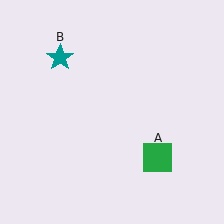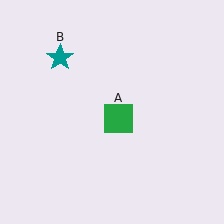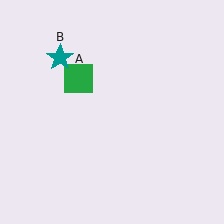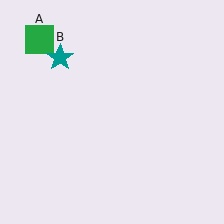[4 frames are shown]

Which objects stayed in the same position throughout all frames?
Teal star (object B) remained stationary.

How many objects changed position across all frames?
1 object changed position: green square (object A).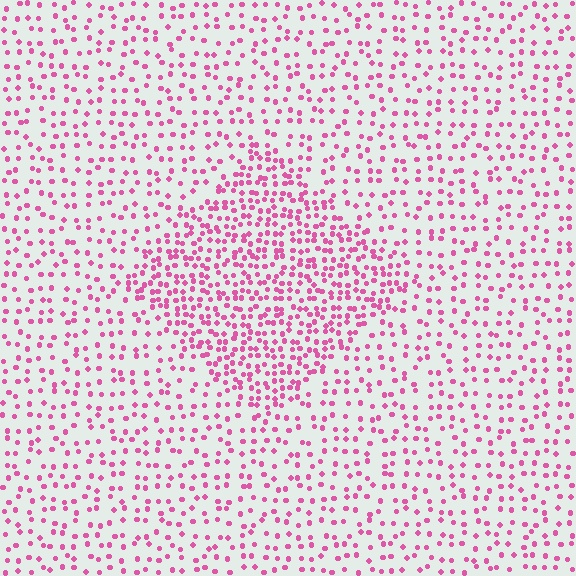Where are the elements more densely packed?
The elements are more densely packed inside the diamond boundary.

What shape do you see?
I see a diamond.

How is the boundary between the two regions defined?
The boundary is defined by a change in element density (approximately 2.1x ratio). All elements are the same color, size, and shape.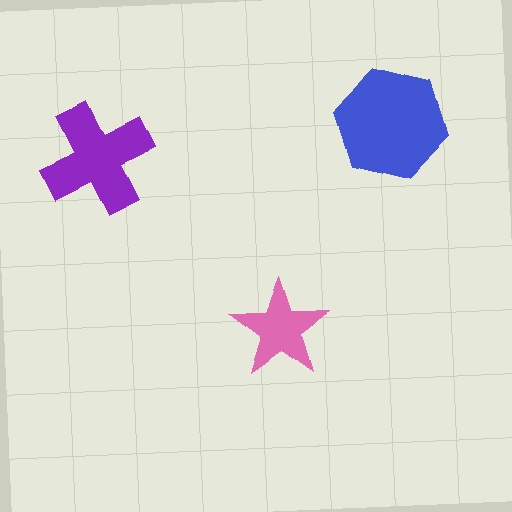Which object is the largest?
The blue hexagon.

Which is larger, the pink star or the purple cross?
The purple cross.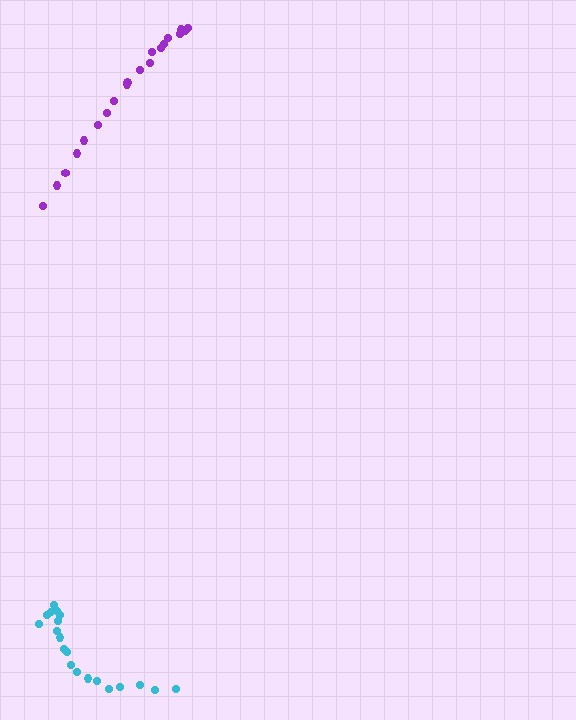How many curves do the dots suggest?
There are 2 distinct paths.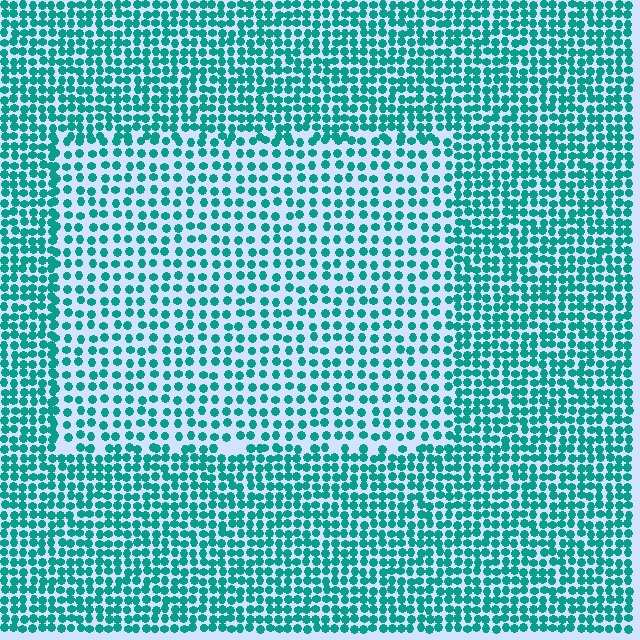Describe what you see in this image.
The image contains small teal elements arranged at two different densities. A rectangle-shaped region is visible where the elements are less densely packed than the surrounding area.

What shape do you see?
I see a rectangle.